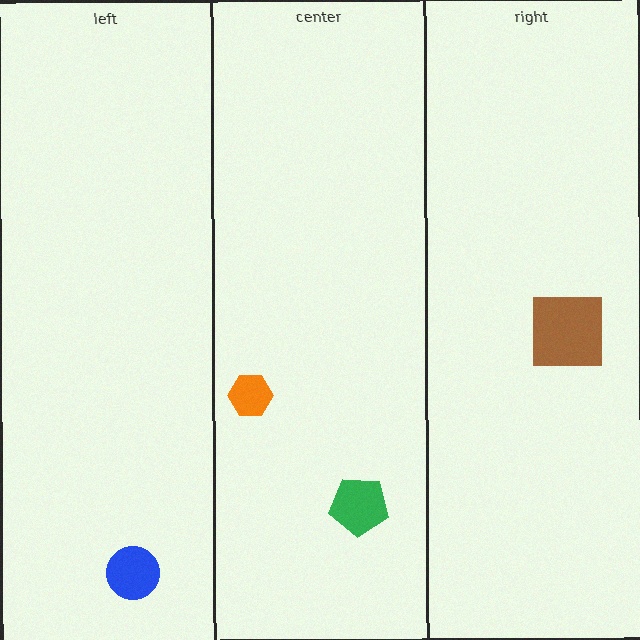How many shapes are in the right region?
1.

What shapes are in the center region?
The green pentagon, the orange hexagon.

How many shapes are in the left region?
1.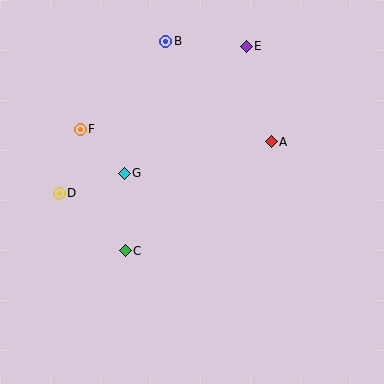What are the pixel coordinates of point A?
Point A is at (271, 142).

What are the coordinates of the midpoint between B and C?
The midpoint between B and C is at (145, 146).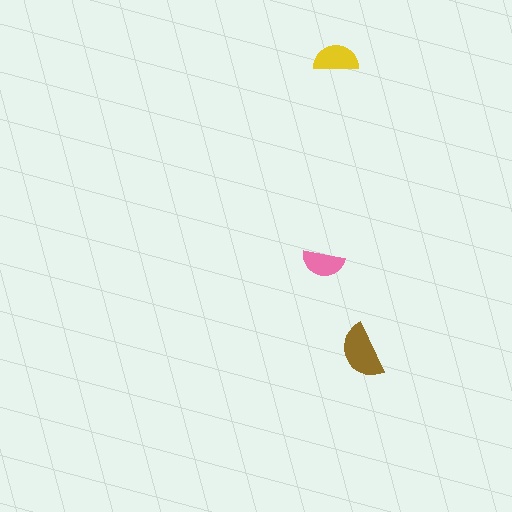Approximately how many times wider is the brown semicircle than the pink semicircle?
About 1.5 times wider.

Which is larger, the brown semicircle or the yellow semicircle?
The brown one.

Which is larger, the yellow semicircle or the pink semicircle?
The yellow one.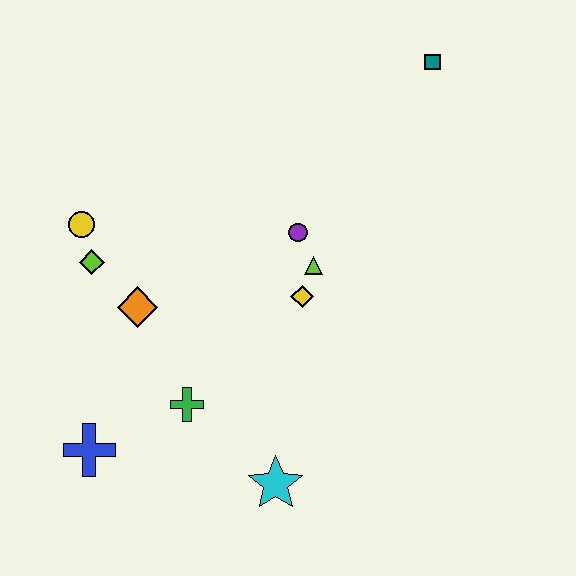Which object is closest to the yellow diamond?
The lime triangle is closest to the yellow diamond.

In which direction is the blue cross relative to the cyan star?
The blue cross is to the left of the cyan star.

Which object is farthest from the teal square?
The blue cross is farthest from the teal square.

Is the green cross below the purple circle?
Yes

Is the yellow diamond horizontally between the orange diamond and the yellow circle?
No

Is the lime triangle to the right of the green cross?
Yes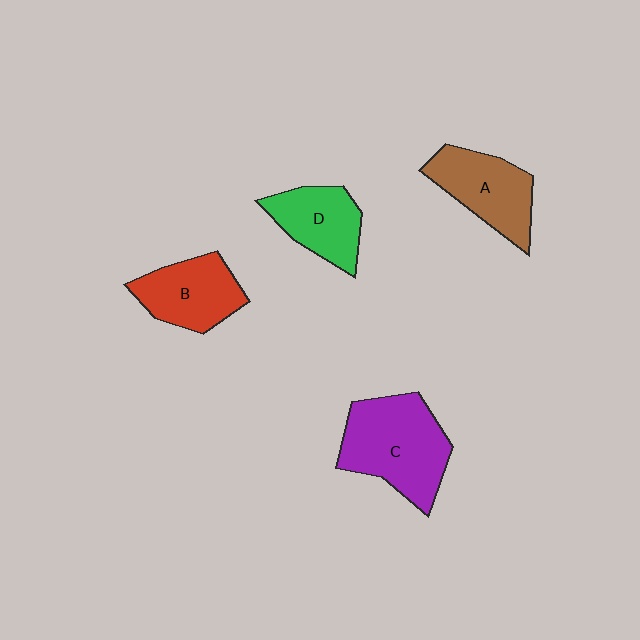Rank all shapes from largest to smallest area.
From largest to smallest: C (purple), A (brown), B (red), D (green).